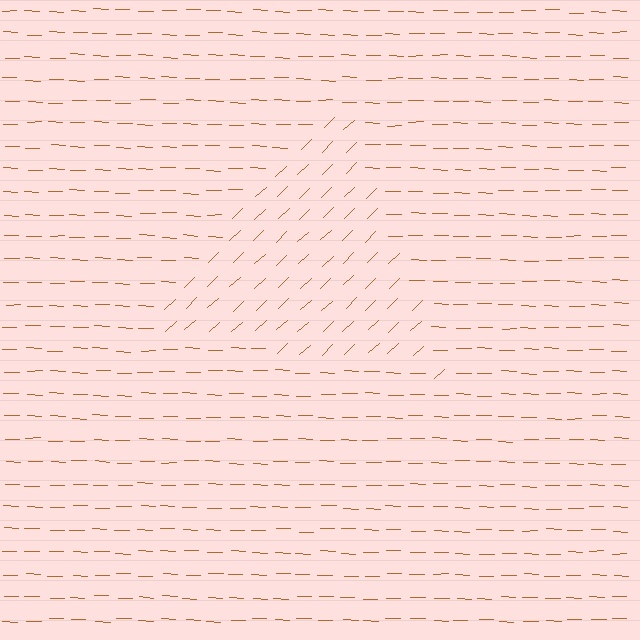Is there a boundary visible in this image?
Yes, there is a texture boundary formed by a change in line orientation.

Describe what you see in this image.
The image is filled with small brown line segments. A triangle region in the image has lines oriented differently from the surrounding lines, creating a visible texture boundary.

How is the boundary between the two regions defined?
The boundary is defined purely by a change in line orientation (approximately 45 degrees difference). All lines are the same color and thickness.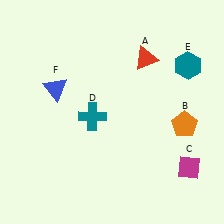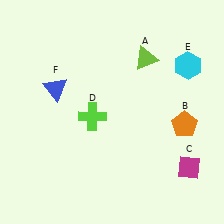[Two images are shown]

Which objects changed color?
A changed from red to lime. D changed from teal to lime. E changed from teal to cyan.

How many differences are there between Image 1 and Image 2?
There are 3 differences between the two images.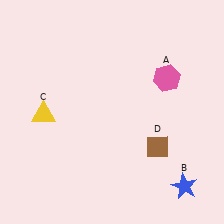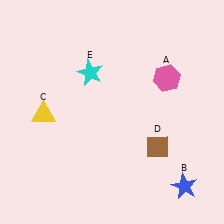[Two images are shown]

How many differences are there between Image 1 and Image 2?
There is 1 difference between the two images.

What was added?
A cyan star (E) was added in Image 2.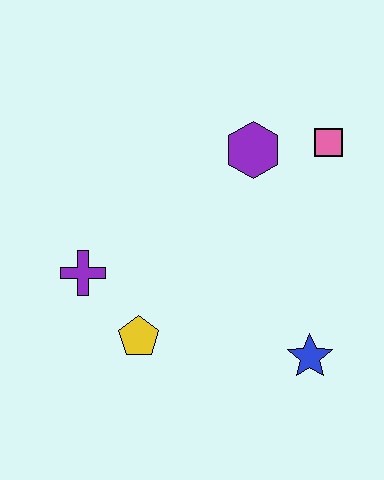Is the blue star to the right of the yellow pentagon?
Yes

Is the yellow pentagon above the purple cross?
No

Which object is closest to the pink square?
The purple hexagon is closest to the pink square.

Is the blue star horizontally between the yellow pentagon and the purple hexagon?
No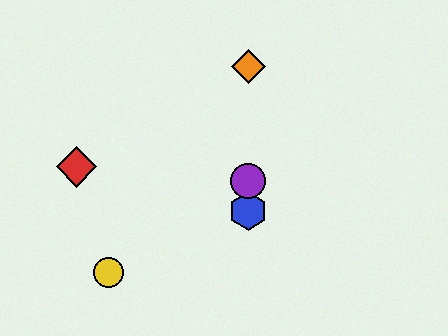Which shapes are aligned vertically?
The blue hexagon, the green diamond, the purple circle, the orange diamond are aligned vertically.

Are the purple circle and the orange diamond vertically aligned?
Yes, both are at x≈248.